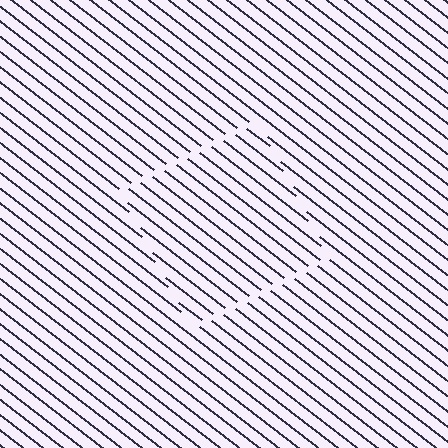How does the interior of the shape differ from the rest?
The interior of the shape contains the same grating, shifted by half a period — the contour is defined by the phase discontinuity where line-ends from the inner and outer gratings abut.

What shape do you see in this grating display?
An illusory square. The interior of the shape contains the same grating, shifted by half a period — the contour is defined by the phase discontinuity where line-ends from the inner and outer gratings abut.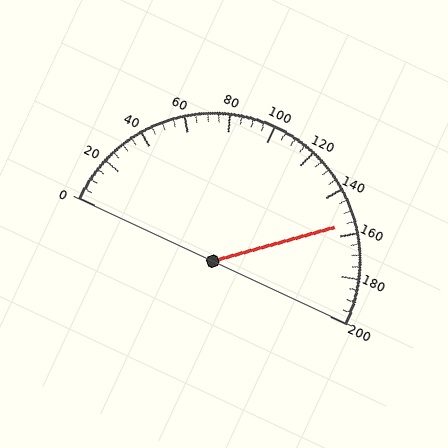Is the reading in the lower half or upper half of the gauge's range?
The reading is in the upper half of the range (0 to 200).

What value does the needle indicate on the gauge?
The needle indicates approximately 155.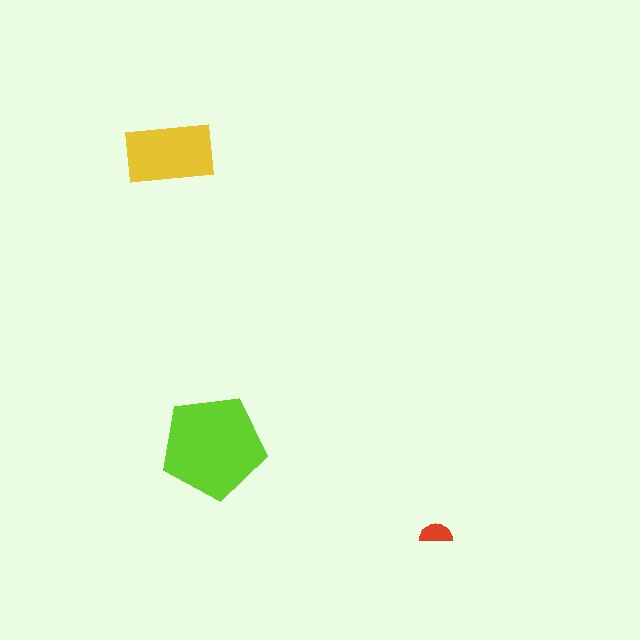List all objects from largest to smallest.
The lime pentagon, the yellow rectangle, the red semicircle.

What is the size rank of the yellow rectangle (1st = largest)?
2nd.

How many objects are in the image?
There are 3 objects in the image.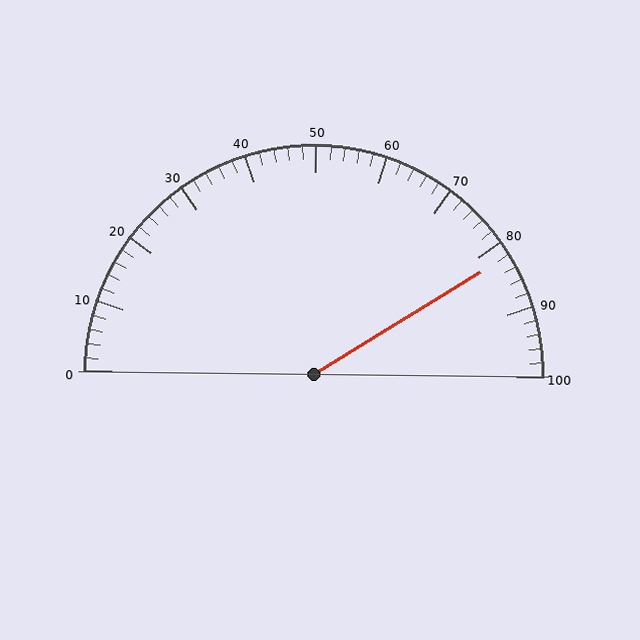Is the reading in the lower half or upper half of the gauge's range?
The reading is in the upper half of the range (0 to 100).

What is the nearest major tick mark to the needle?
The nearest major tick mark is 80.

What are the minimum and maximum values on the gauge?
The gauge ranges from 0 to 100.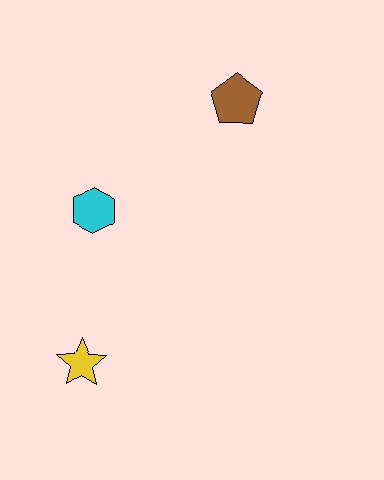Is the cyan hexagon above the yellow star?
Yes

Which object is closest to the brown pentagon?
The cyan hexagon is closest to the brown pentagon.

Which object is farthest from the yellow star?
The brown pentagon is farthest from the yellow star.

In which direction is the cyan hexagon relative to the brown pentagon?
The cyan hexagon is to the left of the brown pentagon.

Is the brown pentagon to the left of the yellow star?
No